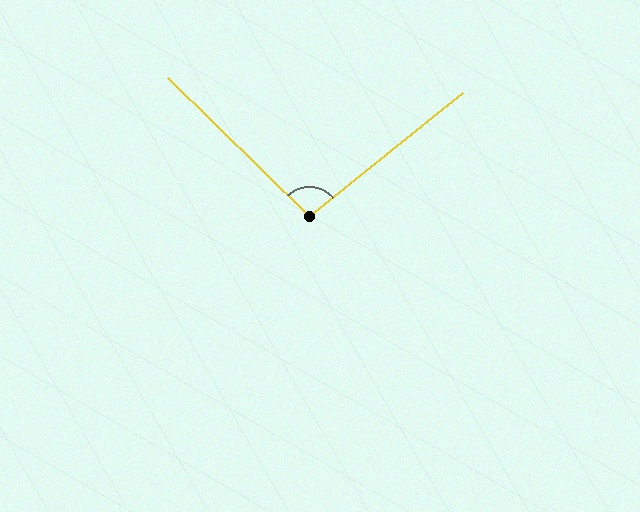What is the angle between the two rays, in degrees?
Approximately 96 degrees.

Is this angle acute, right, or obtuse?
It is obtuse.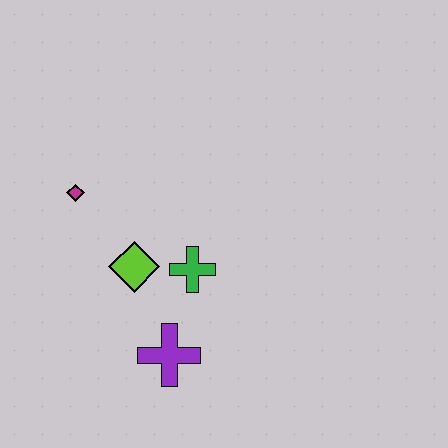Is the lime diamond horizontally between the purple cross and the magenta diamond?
Yes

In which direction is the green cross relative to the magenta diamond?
The green cross is to the right of the magenta diamond.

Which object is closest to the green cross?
The lime diamond is closest to the green cross.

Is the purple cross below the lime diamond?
Yes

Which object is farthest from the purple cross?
The magenta diamond is farthest from the purple cross.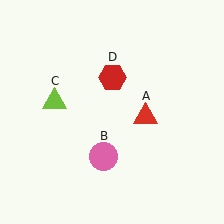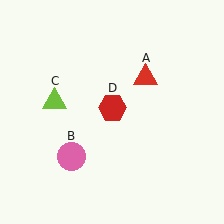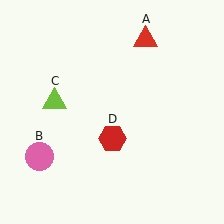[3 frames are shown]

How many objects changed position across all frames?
3 objects changed position: red triangle (object A), pink circle (object B), red hexagon (object D).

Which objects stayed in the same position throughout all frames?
Lime triangle (object C) remained stationary.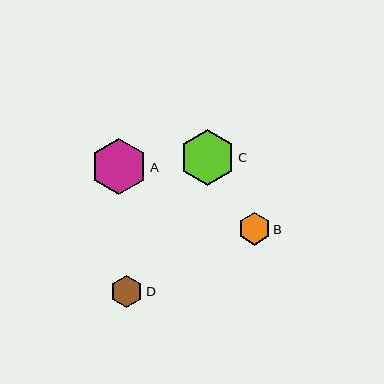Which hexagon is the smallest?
Hexagon B is the smallest with a size of approximately 32 pixels.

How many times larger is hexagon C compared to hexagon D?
Hexagon C is approximately 1.7 times the size of hexagon D.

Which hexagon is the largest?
Hexagon A is the largest with a size of approximately 57 pixels.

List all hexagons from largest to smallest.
From largest to smallest: A, C, D, B.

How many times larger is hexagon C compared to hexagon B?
Hexagon C is approximately 1.7 times the size of hexagon B.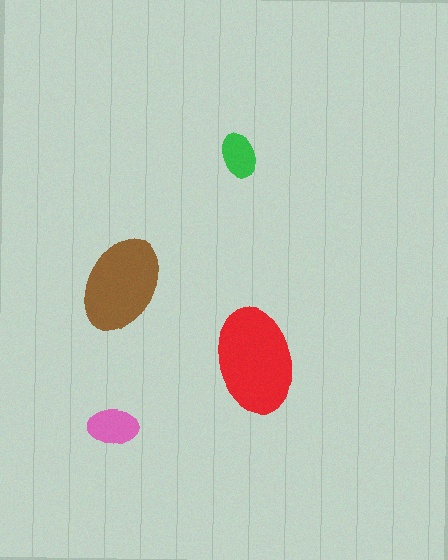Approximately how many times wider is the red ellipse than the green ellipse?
About 2.5 times wider.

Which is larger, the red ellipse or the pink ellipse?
The red one.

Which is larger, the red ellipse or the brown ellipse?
The red one.